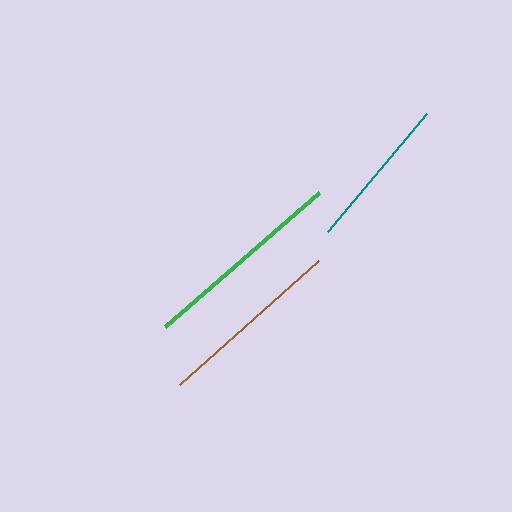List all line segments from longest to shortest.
From longest to shortest: green, brown, teal.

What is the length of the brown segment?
The brown segment is approximately 187 pixels long.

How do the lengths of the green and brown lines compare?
The green and brown lines are approximately the same length.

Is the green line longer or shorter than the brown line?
The green line is longer than the brown line.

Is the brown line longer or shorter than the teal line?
The brown line is longer than the teal line.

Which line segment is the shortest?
The teal line is the shortest at approximately 154 pixels.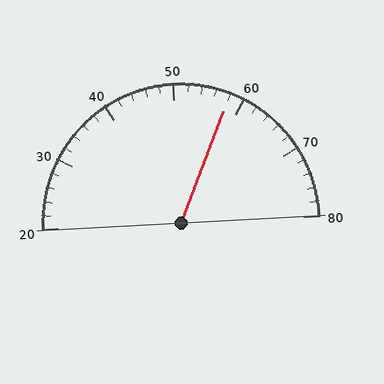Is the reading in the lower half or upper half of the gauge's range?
The reading is in the upper half of the range (20 to 80).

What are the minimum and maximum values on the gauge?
The gauge ranges from 20 to 80.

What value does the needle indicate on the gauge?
The needle indicates approximately 58.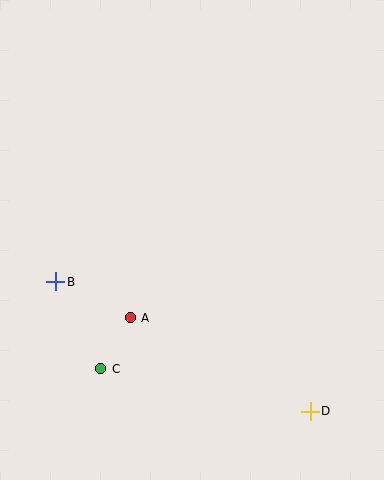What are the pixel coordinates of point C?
Point C is at (101, 369).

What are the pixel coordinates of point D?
Point D is at (310, 411).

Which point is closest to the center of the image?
Point A at (130, 318) is closest to the center.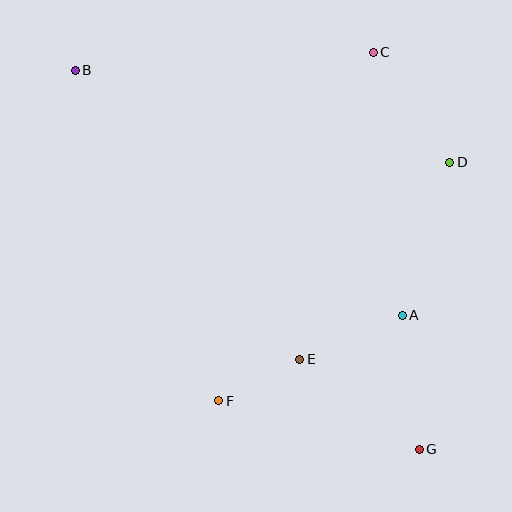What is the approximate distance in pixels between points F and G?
The distance between F and G is approximately 206 pixels.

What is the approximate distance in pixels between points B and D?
The distance between B and D is approximately 385 pixels.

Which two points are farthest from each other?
Points B and G are farthest from each other.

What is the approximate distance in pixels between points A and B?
The distance between A and B is approximately 409 pixels.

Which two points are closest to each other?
Points E and F are closest to each other.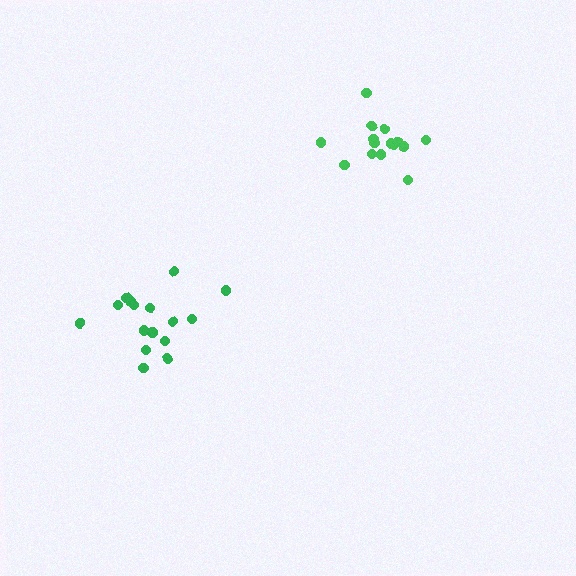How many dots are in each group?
Group 1: 16 dots, Group 2: 15 dots (31 total).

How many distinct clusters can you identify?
There are 2 distinct clusters.